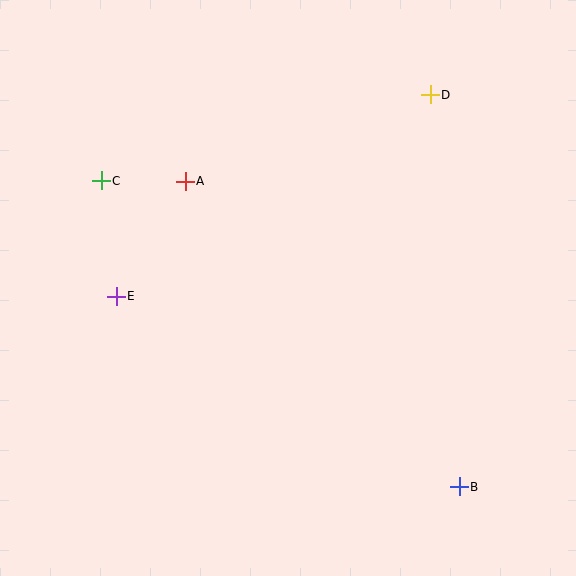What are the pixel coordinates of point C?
Point C is at (101, 181).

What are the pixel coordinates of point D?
Point D is at (430, 95).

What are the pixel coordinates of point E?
Point E is at (116, 296).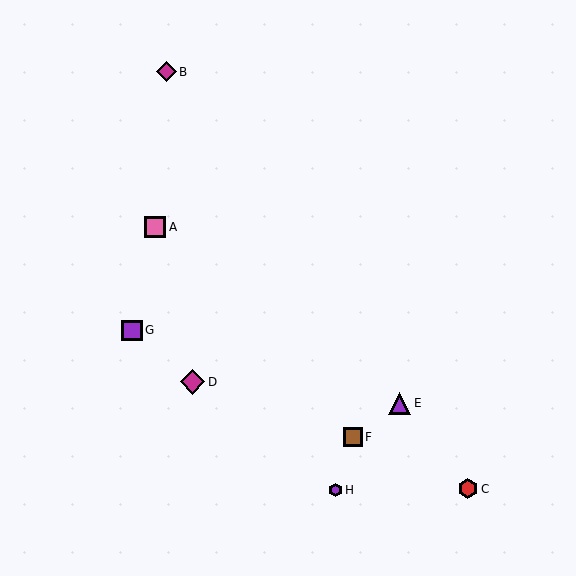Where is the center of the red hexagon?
The center of the red hexagon is at (468, 489).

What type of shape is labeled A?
Shape A is a pink square.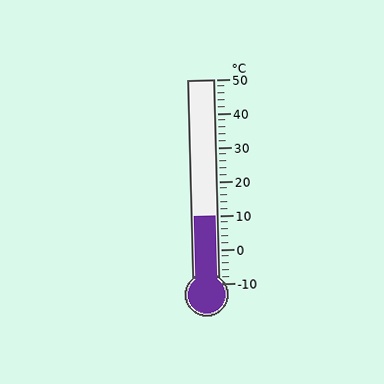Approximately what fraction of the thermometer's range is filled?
The thermometer is filled to approximately 35% of its range.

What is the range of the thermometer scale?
The thermometer scale ranges from -10°C to 50°C.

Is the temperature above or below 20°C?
The temperature is below 20°C.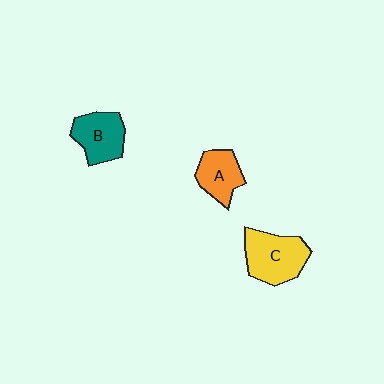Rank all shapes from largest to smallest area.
From largest to smallest: C (yellow), B (teal), A (orange).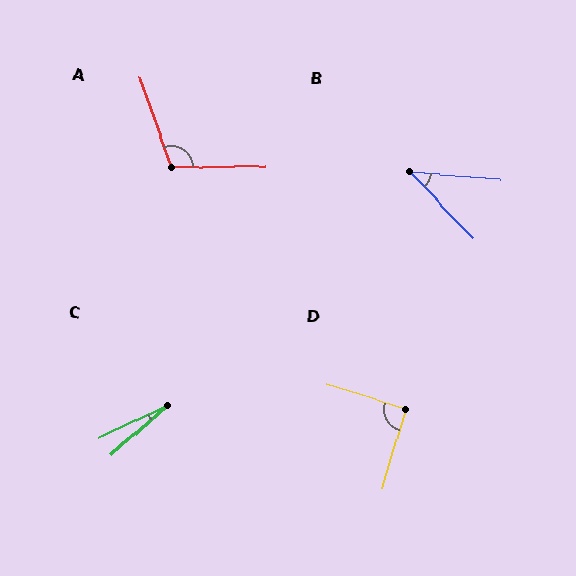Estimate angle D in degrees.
Approximately 91 degrees.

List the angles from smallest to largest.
C (16°), B (41°), D (91°), A (108°).